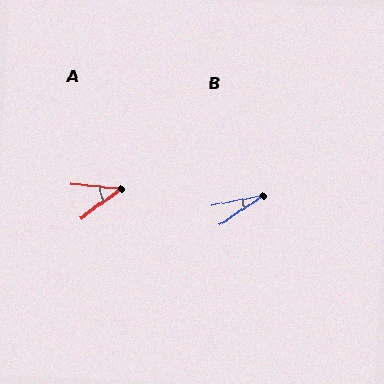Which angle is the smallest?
B, at approximately 23 degrees.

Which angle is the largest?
A, at approximately 41 degrees.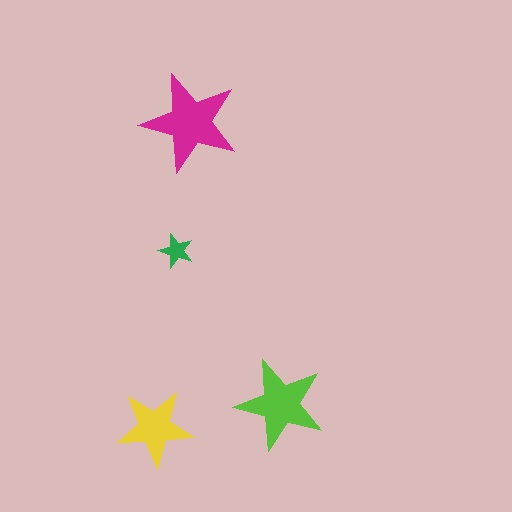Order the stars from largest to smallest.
the magenta one, the lime one, the yellow one, the green one.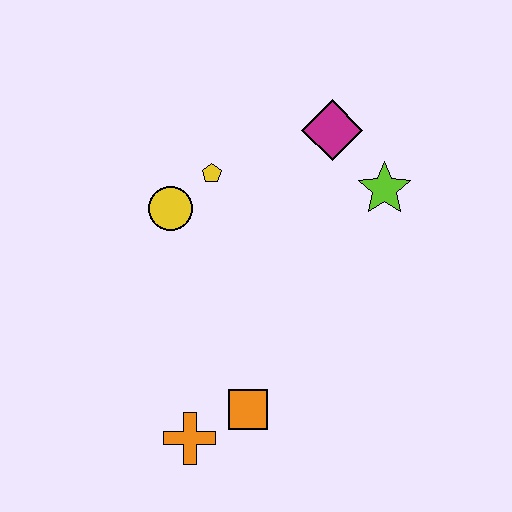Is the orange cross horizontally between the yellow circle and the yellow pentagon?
Yes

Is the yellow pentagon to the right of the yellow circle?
Yes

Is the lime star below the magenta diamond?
Yes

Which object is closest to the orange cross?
The orange square is closest to the orange cross.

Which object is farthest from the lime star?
The orange cross is farthest from the lime star.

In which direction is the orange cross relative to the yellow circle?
The orange cross is below the yellow circle.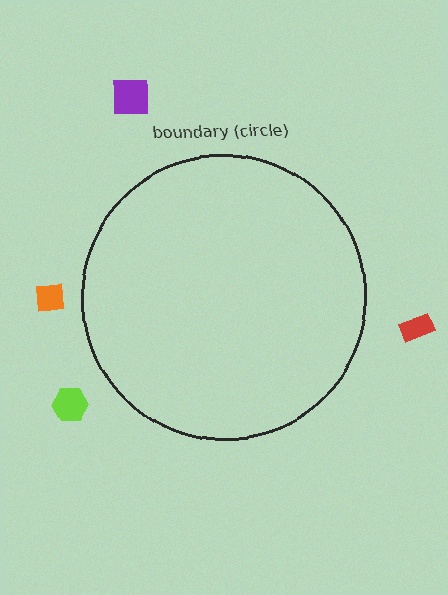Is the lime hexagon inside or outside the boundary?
Outside.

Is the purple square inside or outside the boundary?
Outside.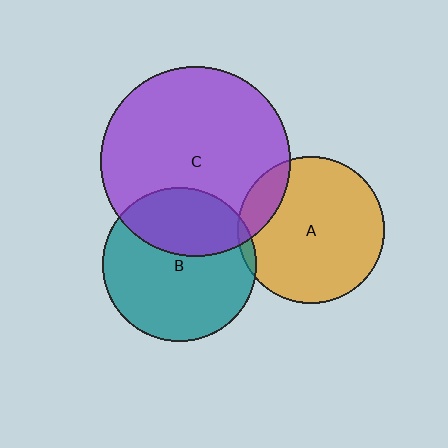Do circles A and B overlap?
Yes.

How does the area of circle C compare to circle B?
Approximately 1.5 times.